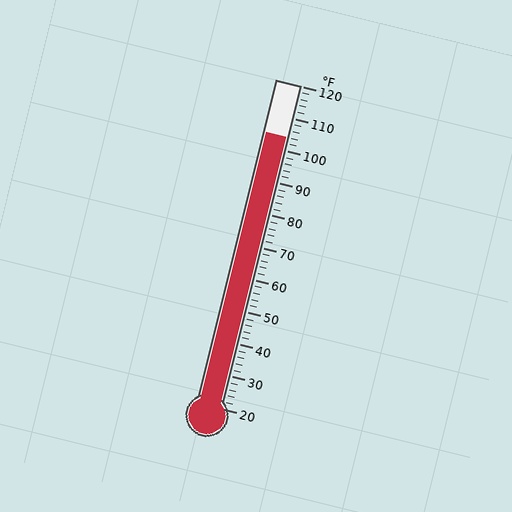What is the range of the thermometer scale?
The thermometer scale ranges from 20°F to 120°F.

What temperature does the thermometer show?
The thermometer shows approximately 104°F.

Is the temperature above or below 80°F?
The temperature is above 80°F.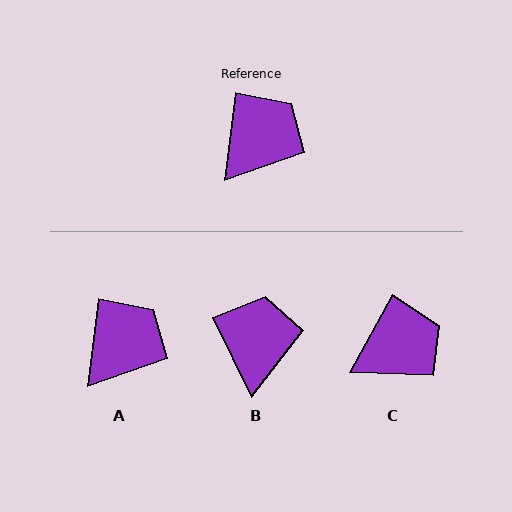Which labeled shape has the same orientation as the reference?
A.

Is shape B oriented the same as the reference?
No, it is off by about 33 degrees.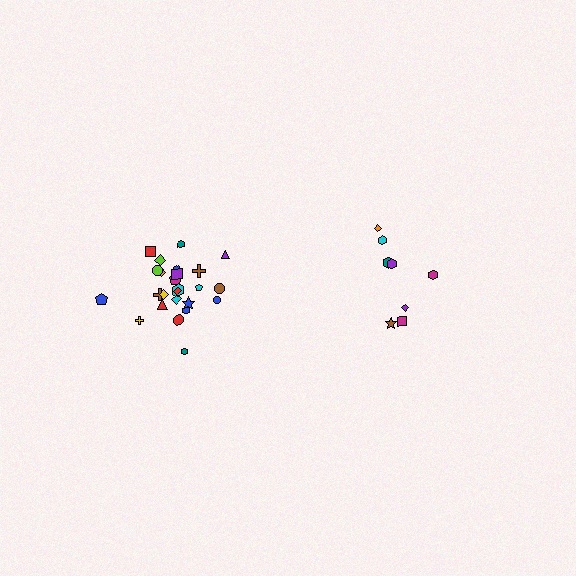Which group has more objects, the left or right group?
The left group.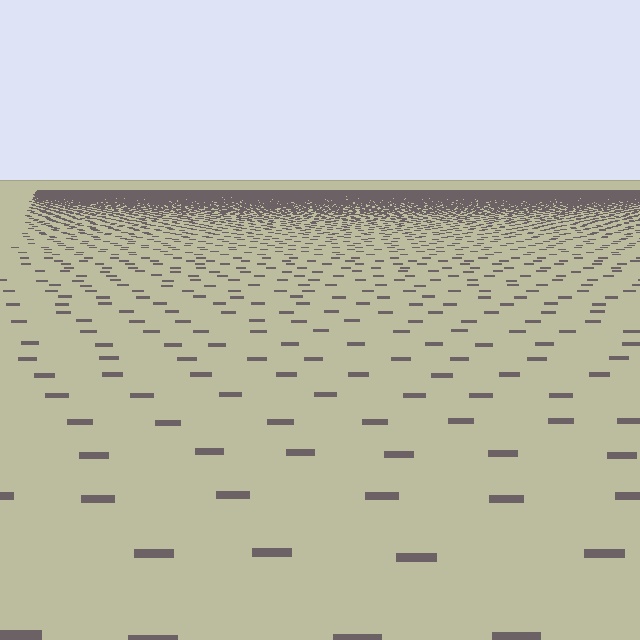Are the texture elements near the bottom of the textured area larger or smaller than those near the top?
Larger. Near the bottom, elements are closer to the viewer and appear at a bigger on-screen size.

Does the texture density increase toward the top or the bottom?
Density increases toward the top.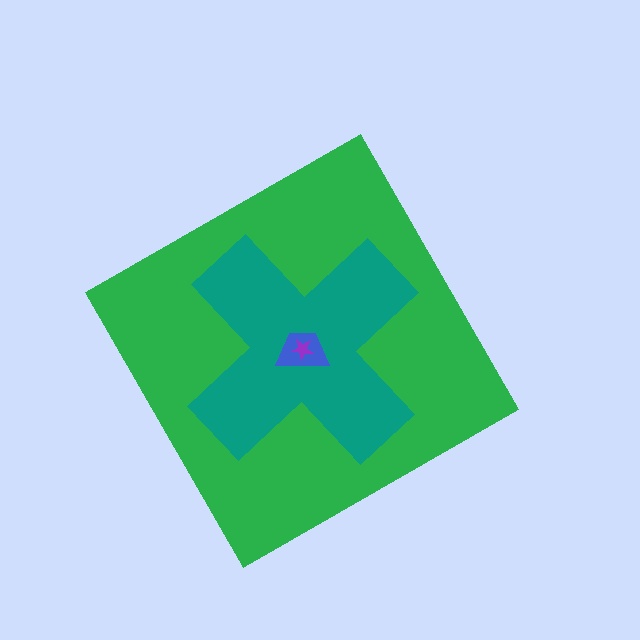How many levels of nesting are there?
4.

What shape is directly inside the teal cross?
The blue trapezoid.